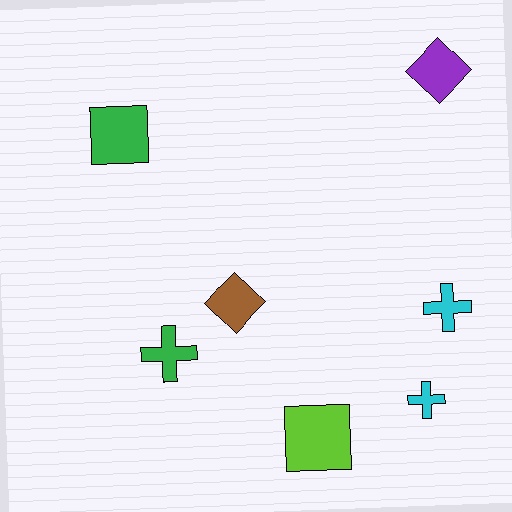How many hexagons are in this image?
There are no hexagons.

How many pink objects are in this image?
There are no pink objects.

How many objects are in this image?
There are 7 objects.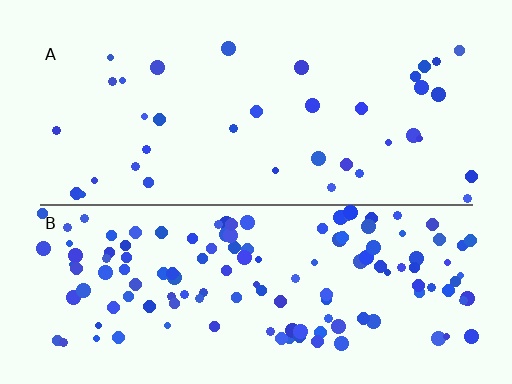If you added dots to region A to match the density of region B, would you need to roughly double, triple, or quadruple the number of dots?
Approximately quadruple.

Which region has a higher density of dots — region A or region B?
B (the bottom).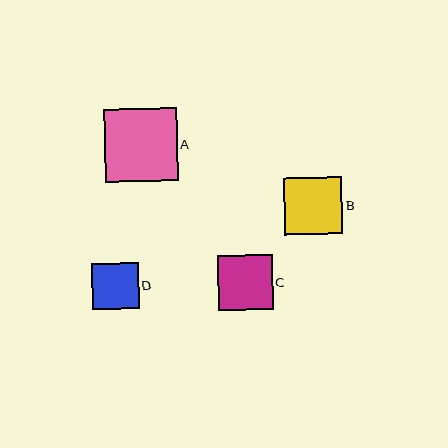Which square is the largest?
Square A is the largest with a size of approximately 73 pixels.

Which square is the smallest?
Square D is the smallest with a size of approximately 47 pixels.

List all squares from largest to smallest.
From largest to smallest: A, B, C, D.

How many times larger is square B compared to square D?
Square B is approximately 1.2 times the size of square D.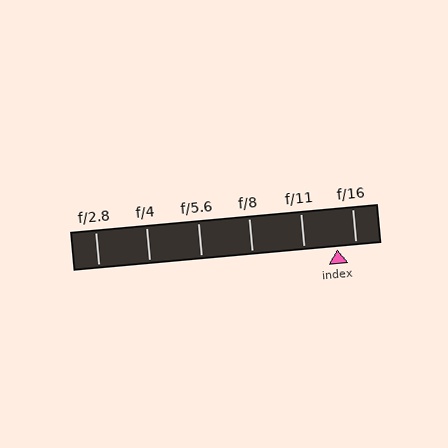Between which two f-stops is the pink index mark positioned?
The index mark is between f/11 and f/16.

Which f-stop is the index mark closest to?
The index mark is closest to f/16.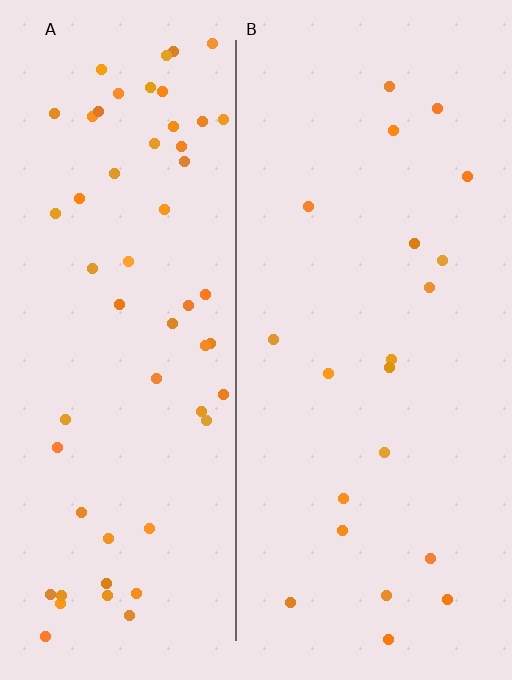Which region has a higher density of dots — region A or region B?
A (the left).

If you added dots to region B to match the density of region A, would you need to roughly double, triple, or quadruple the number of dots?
Approximately triple.